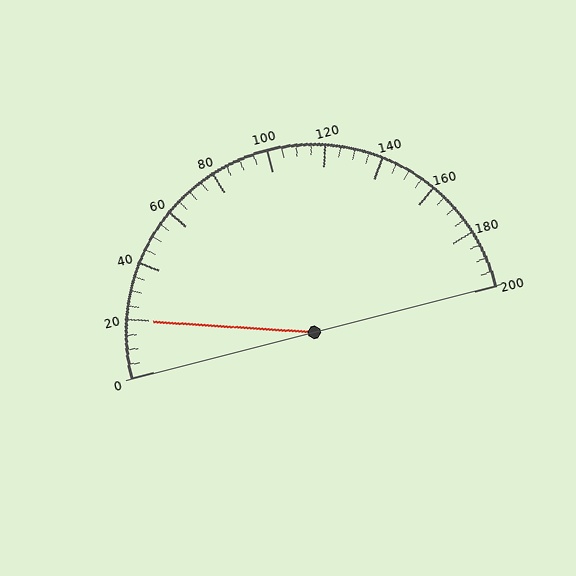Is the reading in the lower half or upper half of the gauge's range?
The reading is in the lower half of the range (0 to 200).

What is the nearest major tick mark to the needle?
The nearest major tick mark is 20.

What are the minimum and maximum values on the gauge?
The gauge ranges from 0 to 200.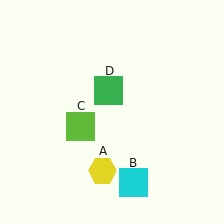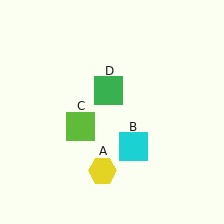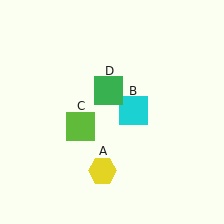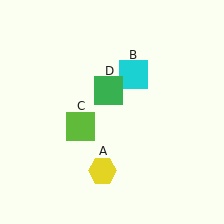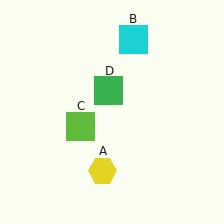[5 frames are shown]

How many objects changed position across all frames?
1 object changed position: cyan square (object B).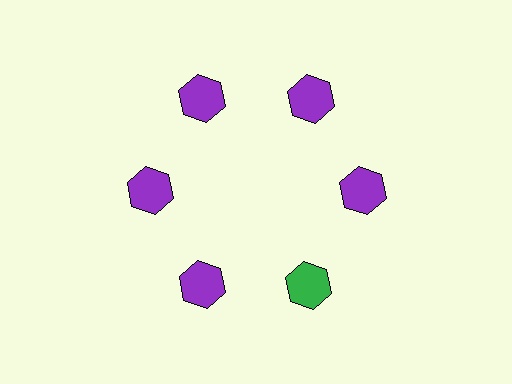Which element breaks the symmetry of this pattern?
The green hexagon at roughly the 5 o'clock position breaks the symmetry. All other shapes are purple hexagons.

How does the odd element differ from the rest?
It has a different color: green instead of purple.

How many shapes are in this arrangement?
There are 6 shapes arranged in a ring pattern.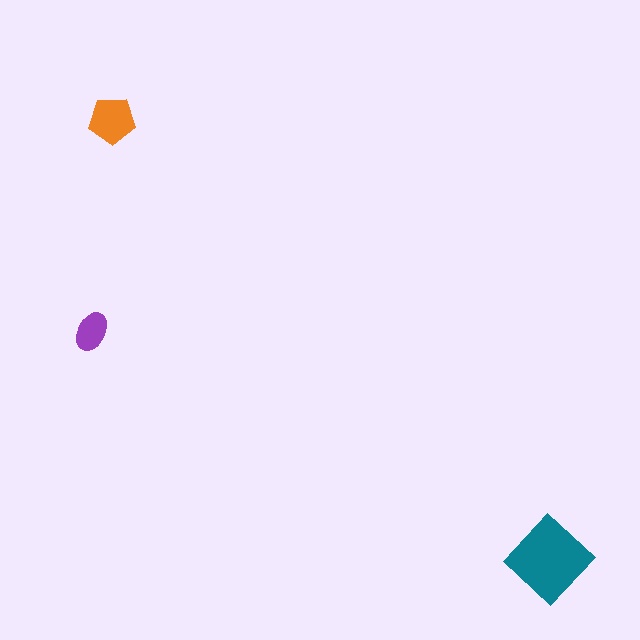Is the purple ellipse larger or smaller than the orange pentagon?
Smaller.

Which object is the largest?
The teal diamond.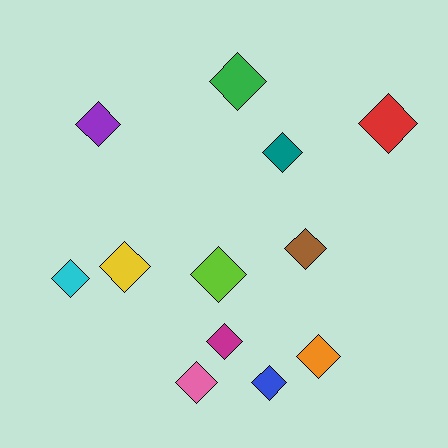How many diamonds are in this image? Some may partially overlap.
There are 12 diamonds.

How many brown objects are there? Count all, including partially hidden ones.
There is 1 brown object.